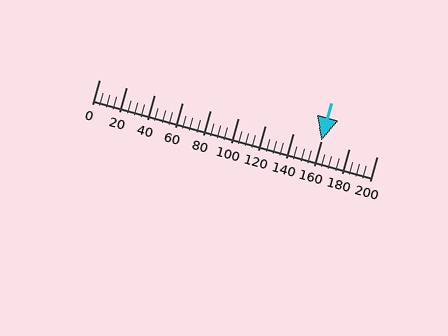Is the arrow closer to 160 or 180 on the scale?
The arrow is closer to 160.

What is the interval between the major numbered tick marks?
The major tick marks are spaced 20 units apart.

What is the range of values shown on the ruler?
The ruler shows values from 0 to 200.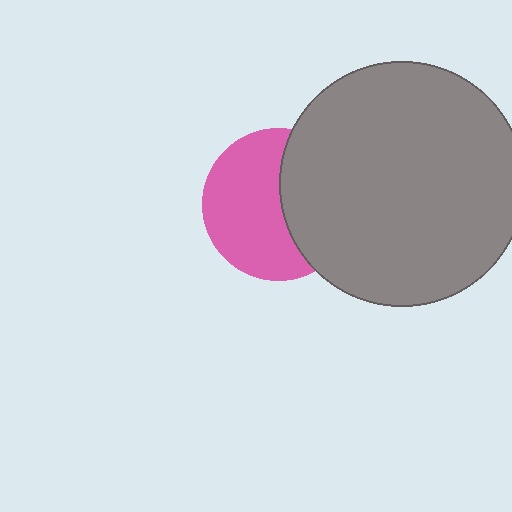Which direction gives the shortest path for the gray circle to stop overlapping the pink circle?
Moving right gives the shortest separation.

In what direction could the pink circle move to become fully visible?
The pink circle could move left. That would shift it out from behind the gray circle entirely.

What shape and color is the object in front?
The object in front is a gray circle.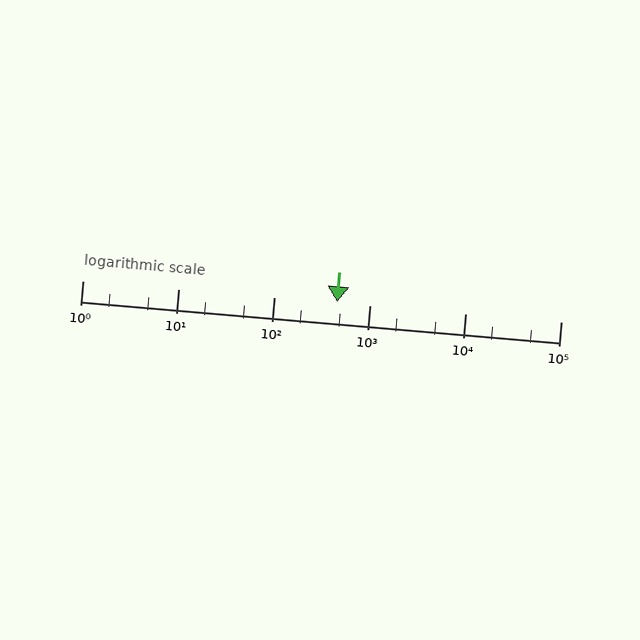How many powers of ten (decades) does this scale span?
The scale spans 5 decades, from 1 to 100000.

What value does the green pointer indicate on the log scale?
The pointer indicates approximately 460.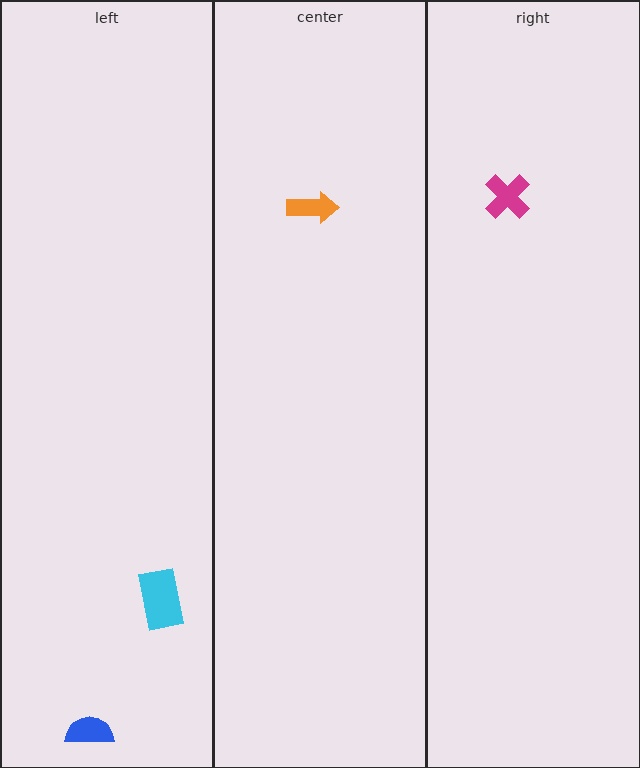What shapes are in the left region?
The blue semicircle, the cyan rectangle.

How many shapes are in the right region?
1.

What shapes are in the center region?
The orange arrow.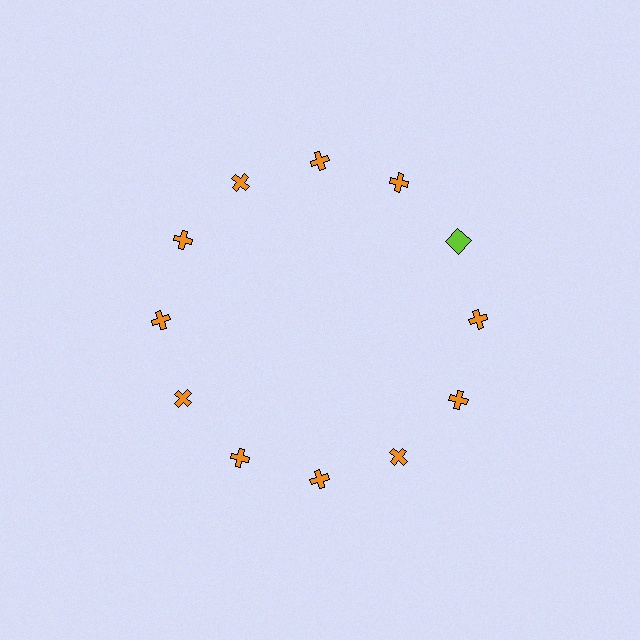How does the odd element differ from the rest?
It differs in both color (lime instead of orange) and shape (square instead of cross).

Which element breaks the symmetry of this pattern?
The lime square at roughly the 2 o'clock position breaks the symmetry. All other shapes are orange crosses.